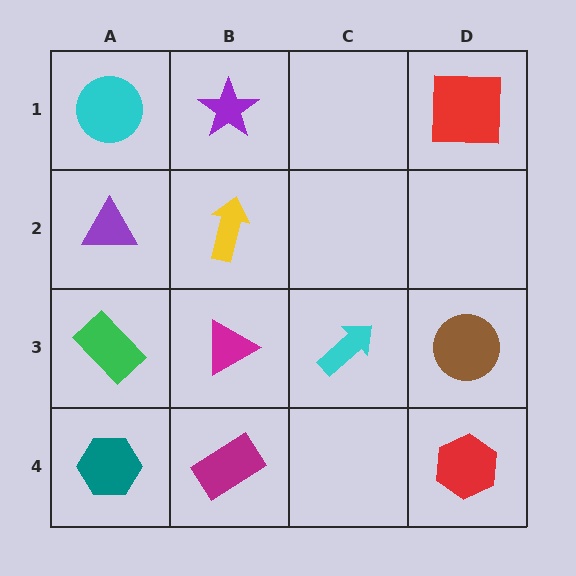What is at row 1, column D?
A red square.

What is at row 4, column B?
A magenta rectangle.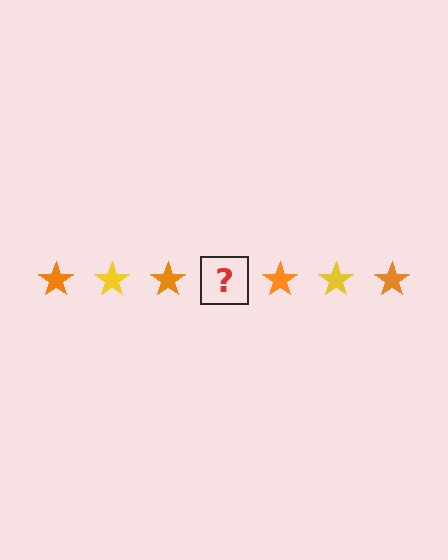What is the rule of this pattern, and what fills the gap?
The rule is that the pattern cycles through orange, yellow stars. The gap should be filled with a yellow star.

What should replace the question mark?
The question mark should be replaced with a yellow star.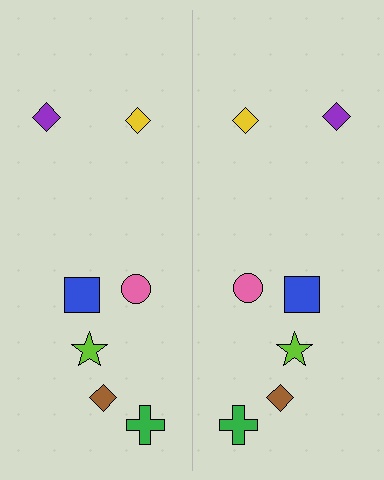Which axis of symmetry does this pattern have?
The pattern has a vertical axis of symmetry running through the center of the image.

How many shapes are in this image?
There are 14 shapes in this image.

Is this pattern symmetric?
Yes, this pattern has bilateral (reflection) symmetry.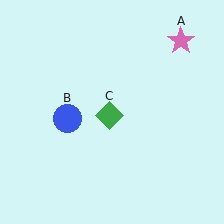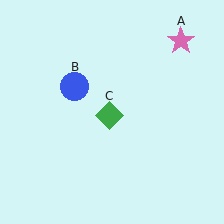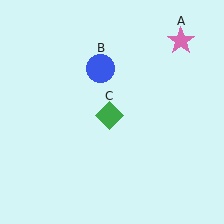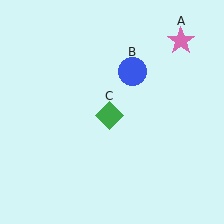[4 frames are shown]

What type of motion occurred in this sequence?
The blue circle (object B) rotated clockwise around the center of the scene.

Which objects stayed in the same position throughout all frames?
Pink star (object A) and green diamond (object C) remained stationary.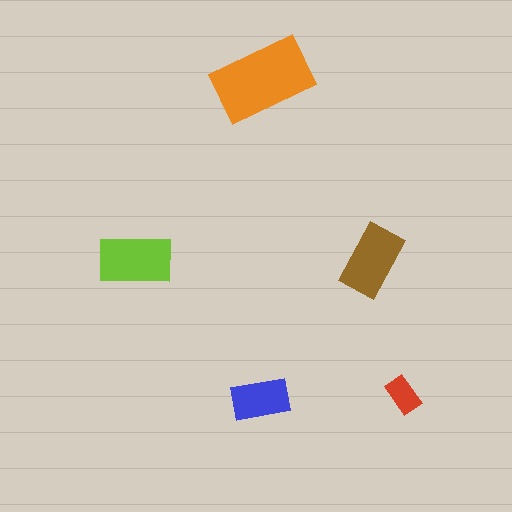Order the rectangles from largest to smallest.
the orange one, the lime one, the brown one, the blue one, the red one.